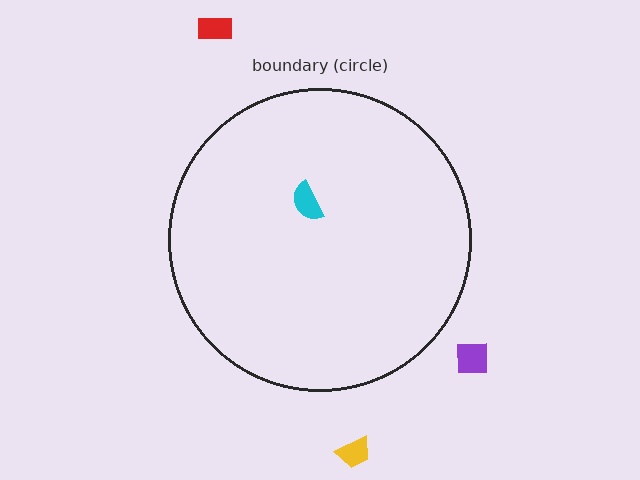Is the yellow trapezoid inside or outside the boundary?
Outside.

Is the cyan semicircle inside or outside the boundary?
Inside.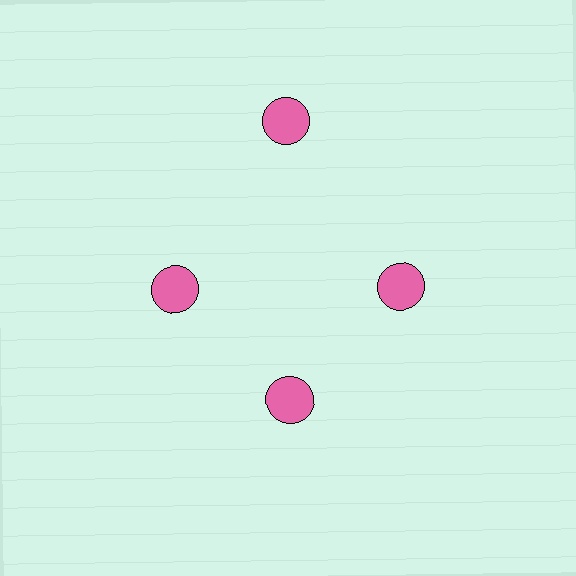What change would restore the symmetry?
The symmetry would be restored by moving it inward, back onto the ring so that all 4 circles sit at equal angles and equal distance from the center.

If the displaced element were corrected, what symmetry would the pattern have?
It would have 4-fold rotational symmetry — the pattern would map onto itself every 90 degrees.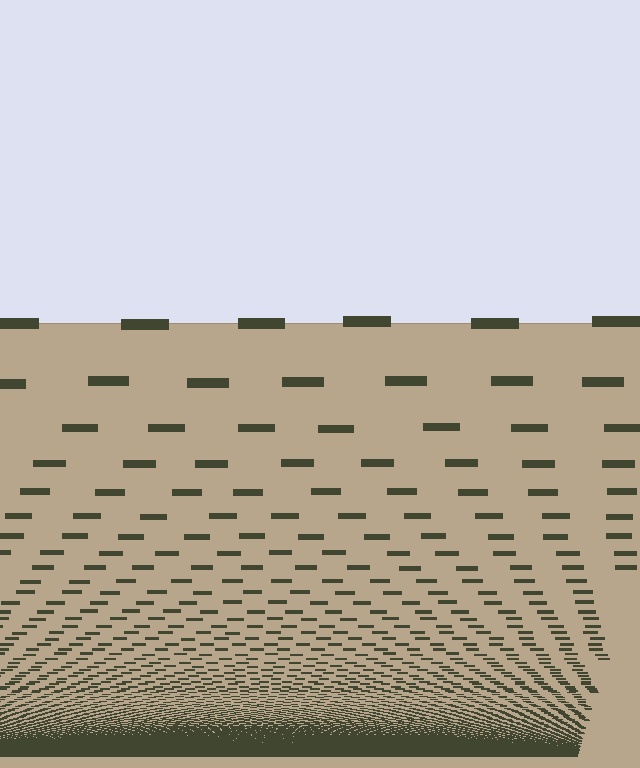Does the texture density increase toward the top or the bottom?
Density increases toward the bottom.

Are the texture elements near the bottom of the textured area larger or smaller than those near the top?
Smaller. The gradient is inverted — elements near the bottom are smaller and denser.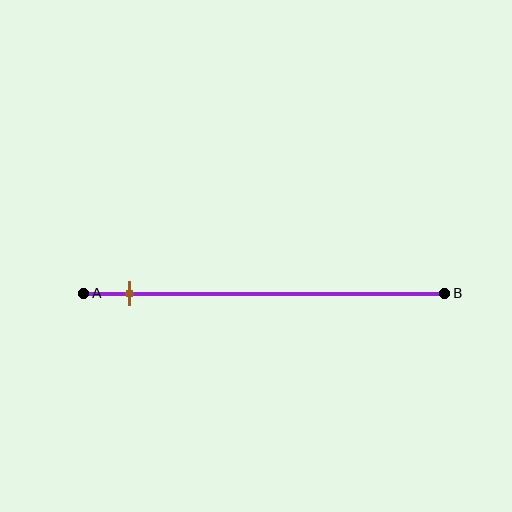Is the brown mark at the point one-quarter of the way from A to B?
No, the mark is at about 15% from A, not at the 25% one-quarter point.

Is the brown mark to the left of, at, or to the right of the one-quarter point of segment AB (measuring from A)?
The brown mark is to the left of the one-quarter point of segment AB.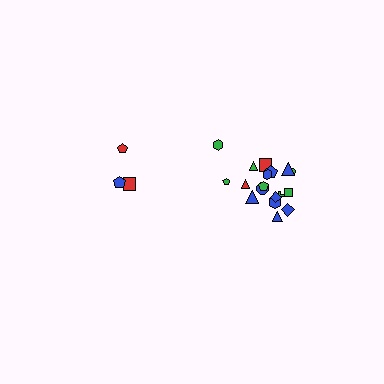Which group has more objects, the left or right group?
The right group.